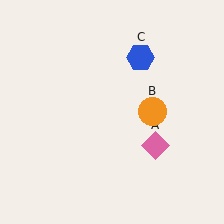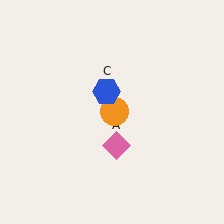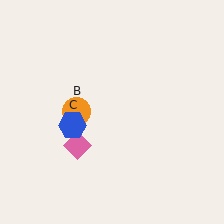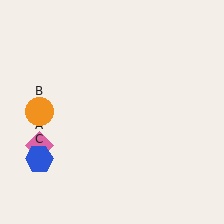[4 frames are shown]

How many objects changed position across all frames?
3 objects changed position: pink diamond (object A), orange circle (object B), blue hexagon (object C).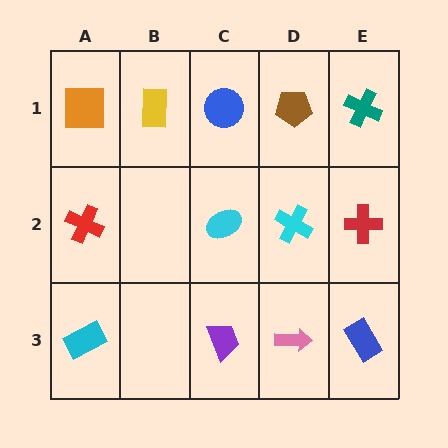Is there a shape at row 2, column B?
No, that cell is empty.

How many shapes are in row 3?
4 shapes.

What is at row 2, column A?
A red cross.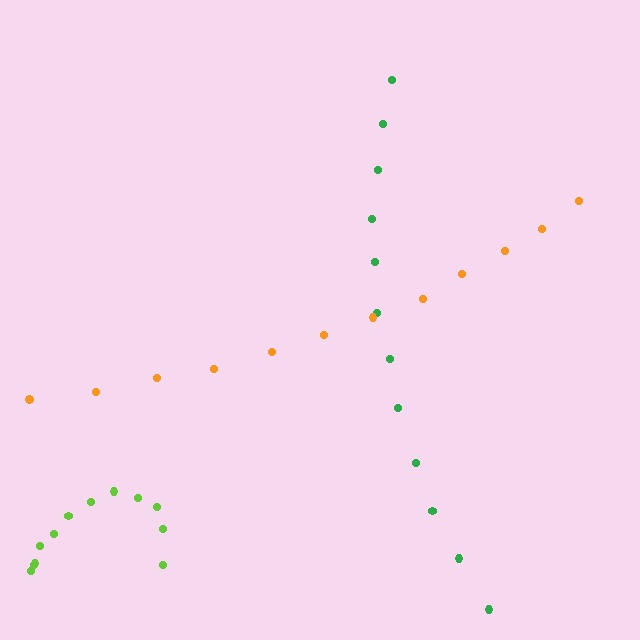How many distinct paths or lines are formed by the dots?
There are 3 distinct paths.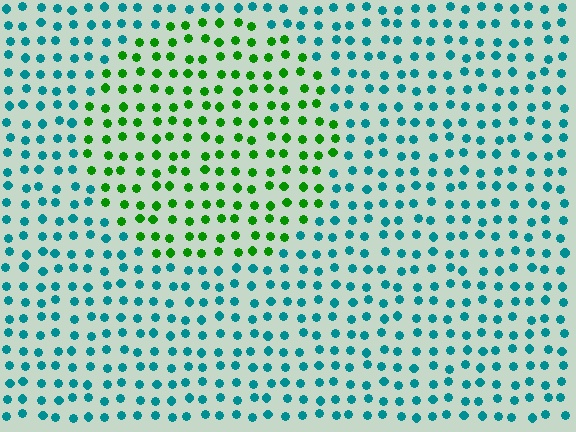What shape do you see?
I see a circle.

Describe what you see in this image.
The image is filled with small teal elements in a uniform arrangement. A circle-shaped region is visible where the elements are tinted to a slightly different hue, forming a subtle color boundary.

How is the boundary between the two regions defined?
The boundary is defined purely by a slight shift in hue (about 63 degrees). Spacing, size, and orientation are identical on both sides.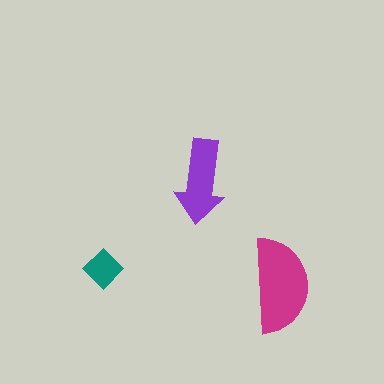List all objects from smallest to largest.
The teal diamond, the purple arrow, the magenta semicircle.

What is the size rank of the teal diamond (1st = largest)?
3rd.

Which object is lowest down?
The magenta semicircle is bottommost.